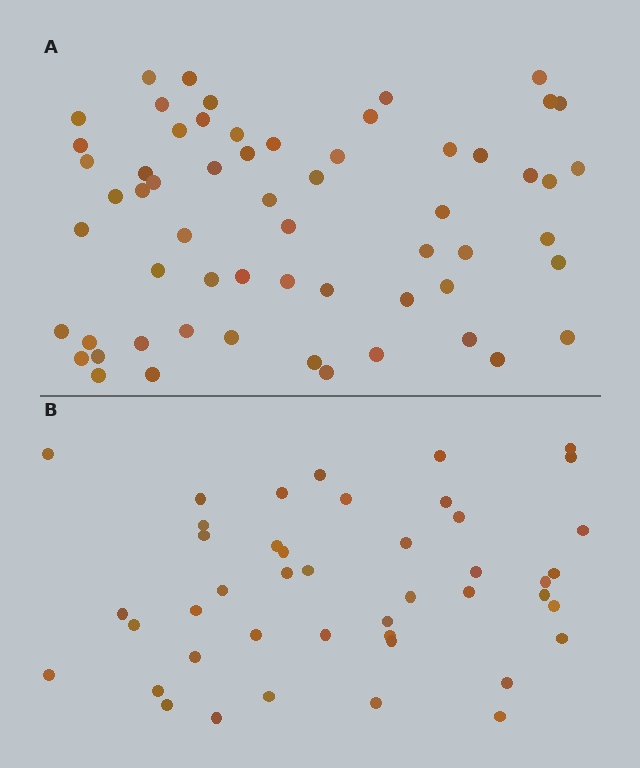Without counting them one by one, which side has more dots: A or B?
Region A (the top region) has more dots.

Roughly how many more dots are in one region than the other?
Region A has approximately 15 more dots than region B.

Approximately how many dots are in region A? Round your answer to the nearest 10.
About 60 dots.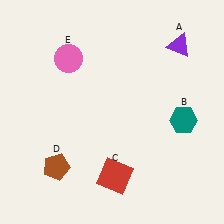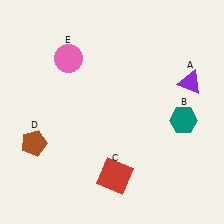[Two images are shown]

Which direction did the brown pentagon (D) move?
The brown pentagon (D) moved up.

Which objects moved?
The objects that moved are: the purple triangle (A), the brown pentagon (D).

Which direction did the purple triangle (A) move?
The purple triangle (A) moved down.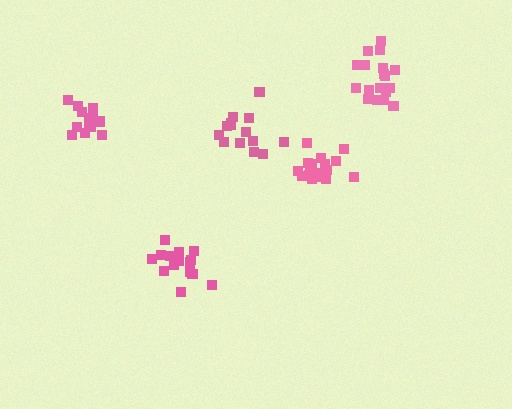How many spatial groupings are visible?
There are 5 spatial groupings.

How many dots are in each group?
Group 1: 16 dots, Group 2: 16 dots, Group 3: 18 dots, Group 4: 14 dots, Group 5: 18 dots (82 total).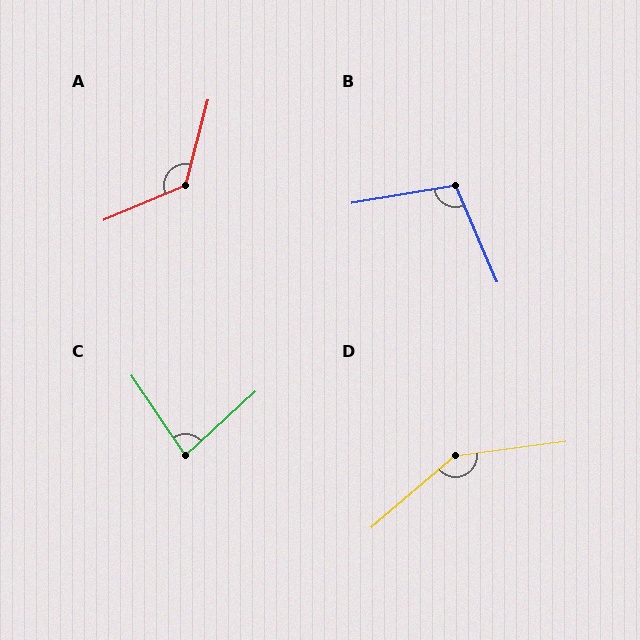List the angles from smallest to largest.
C (81°), B (104°), A (128°), D (147°).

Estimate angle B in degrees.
Approximately 104 degrees.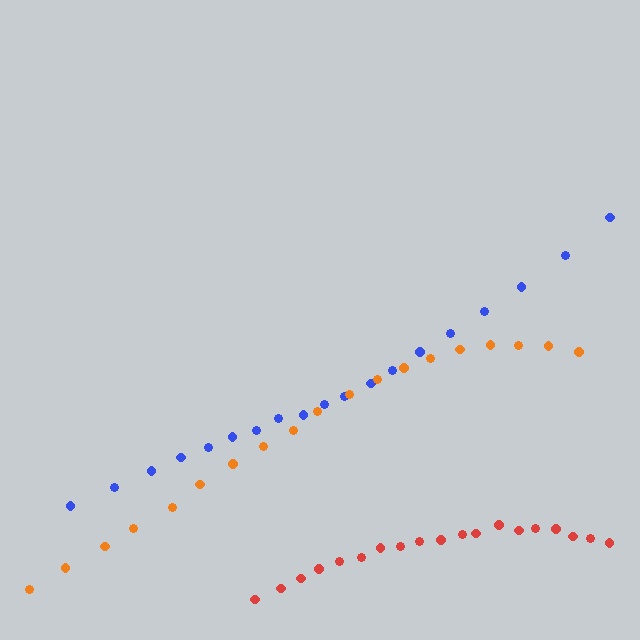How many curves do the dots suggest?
There are 3 distinct paths.